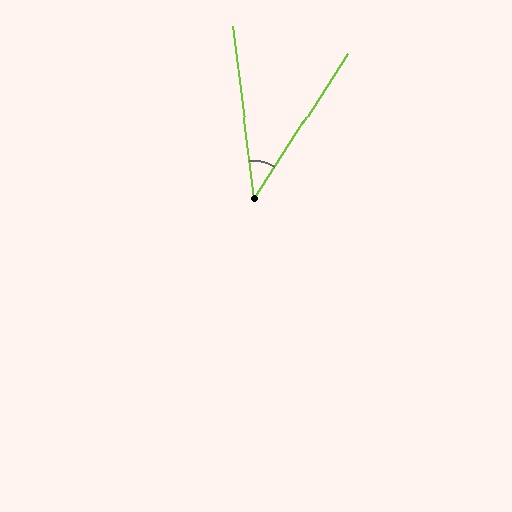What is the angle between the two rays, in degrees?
Approximately 40 degrees.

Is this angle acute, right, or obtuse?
It is acute.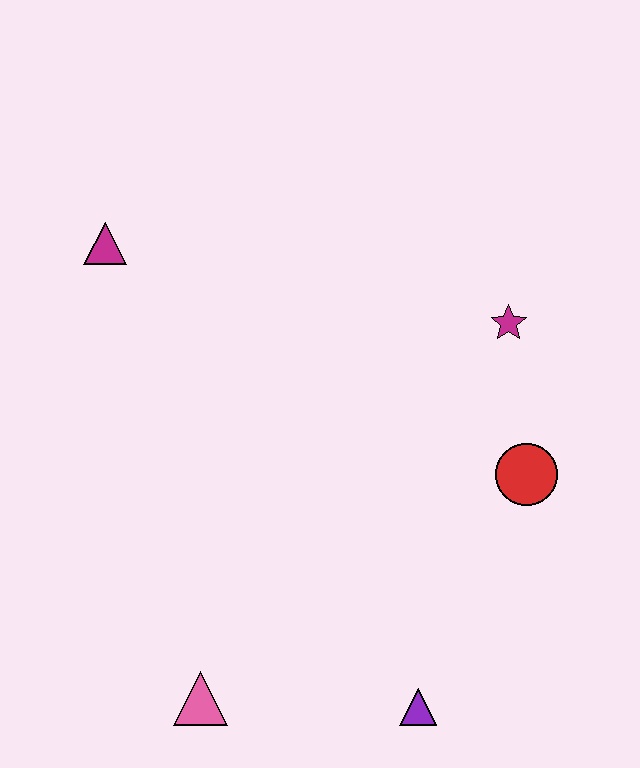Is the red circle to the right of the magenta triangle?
Yes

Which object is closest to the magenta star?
The red circle is closest to the magenta star.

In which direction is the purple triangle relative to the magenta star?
The purple triangle is below the magenta star.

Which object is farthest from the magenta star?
The pink triangle is farthest from the magenta star.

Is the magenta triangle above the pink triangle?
Yes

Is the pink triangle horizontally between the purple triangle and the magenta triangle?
Yes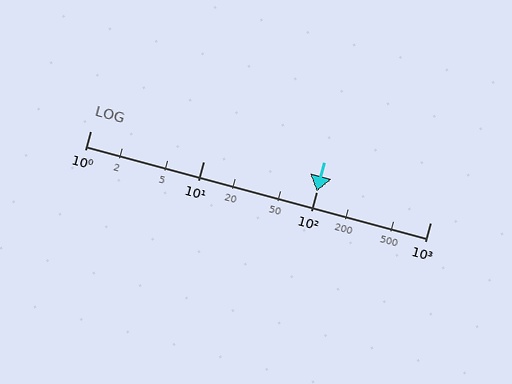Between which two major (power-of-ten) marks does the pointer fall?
The pointer is between 100 and 1000.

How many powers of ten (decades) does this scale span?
The scale spans 3 decades, from 1 to 1000.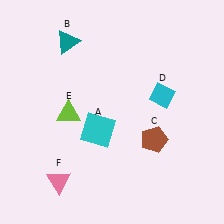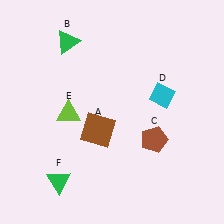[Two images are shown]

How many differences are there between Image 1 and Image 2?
There are 3 differences between the two images.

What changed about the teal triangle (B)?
In Image 1, B is teal. In Image 2, it changed to green.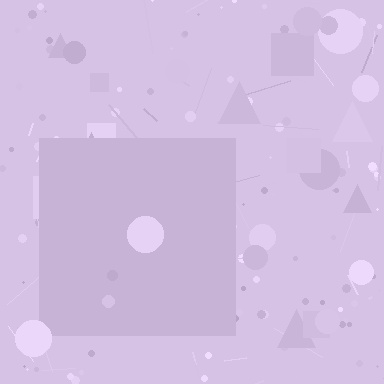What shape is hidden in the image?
A square is hidden in the image.